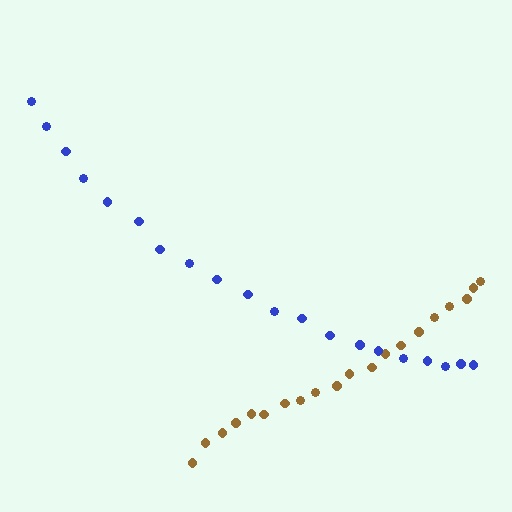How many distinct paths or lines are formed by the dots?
There are 2 distinct paths.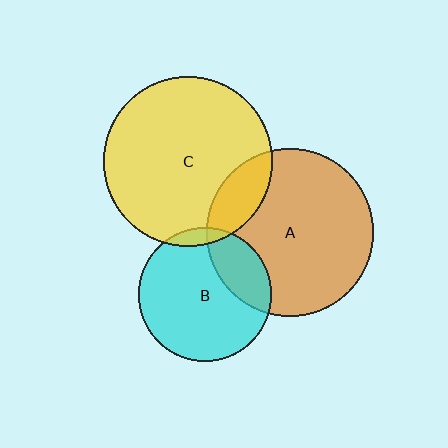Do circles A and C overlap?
Yes.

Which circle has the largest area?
Circle C (yellow).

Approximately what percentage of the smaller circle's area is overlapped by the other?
Approximately 15%.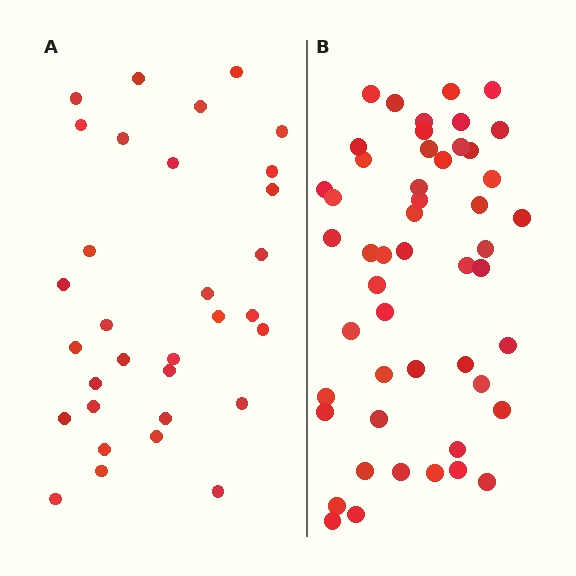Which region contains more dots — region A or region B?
Region B (the right region) has more dots.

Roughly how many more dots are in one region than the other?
Region B has approximately 20 more dots than region A.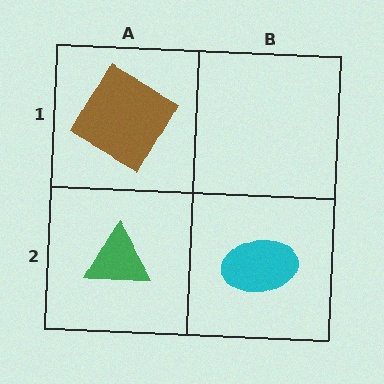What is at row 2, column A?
A green triangle.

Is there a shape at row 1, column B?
No, that cell is empty.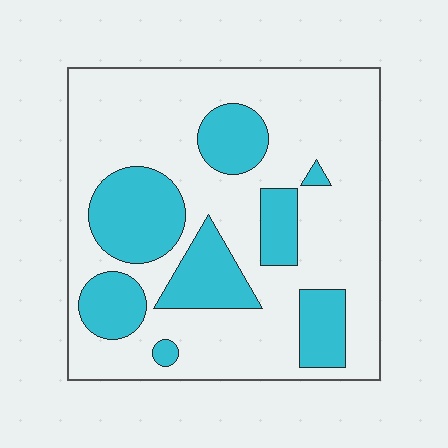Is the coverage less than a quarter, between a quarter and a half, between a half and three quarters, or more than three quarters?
Between a quarter and a half.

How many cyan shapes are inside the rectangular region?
8.